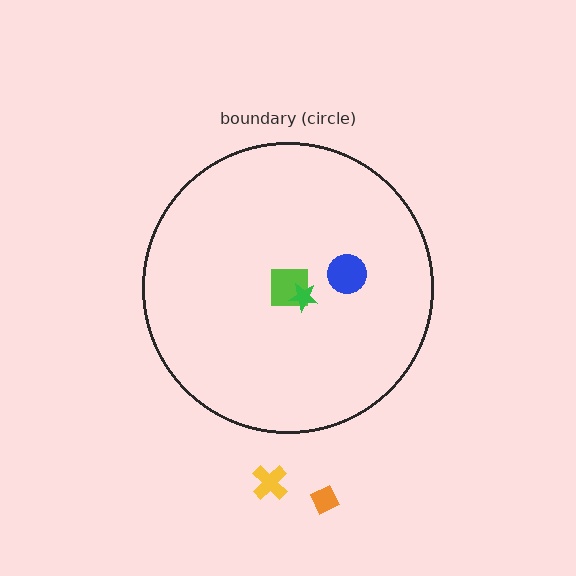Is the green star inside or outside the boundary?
Inside.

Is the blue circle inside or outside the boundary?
Inside.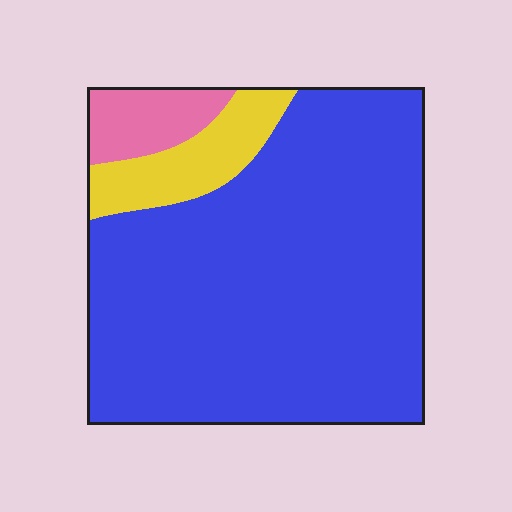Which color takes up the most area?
Blue, at roughly 80%.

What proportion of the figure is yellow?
Yellow takes up about one tenth (1/10) of the figure.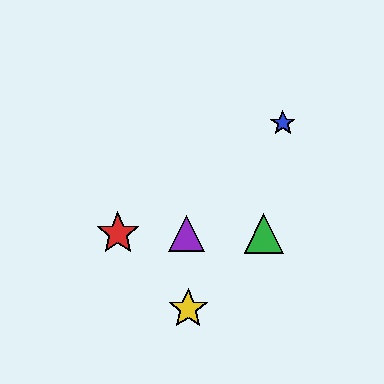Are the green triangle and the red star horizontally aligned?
Yes, both are at y≈233.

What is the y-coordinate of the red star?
The red star is at y≈233.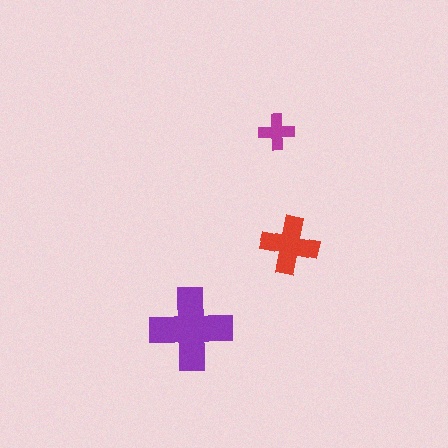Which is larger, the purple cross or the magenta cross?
The purple one.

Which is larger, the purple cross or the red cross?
The purple one.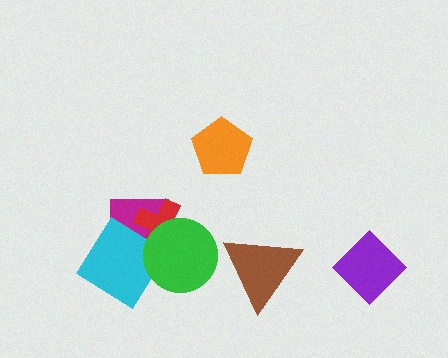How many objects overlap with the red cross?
3 objects overlap with the red cross.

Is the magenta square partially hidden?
Yes, it is partially covered by another shape.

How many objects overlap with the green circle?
3 objects overlap with the green circle.